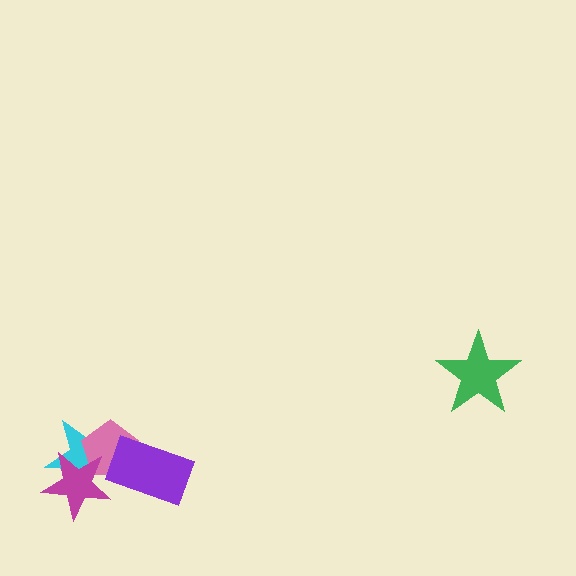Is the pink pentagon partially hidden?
Yes, it is partially covered by another shape.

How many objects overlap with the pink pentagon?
3 objects overlap with the pink pentagon.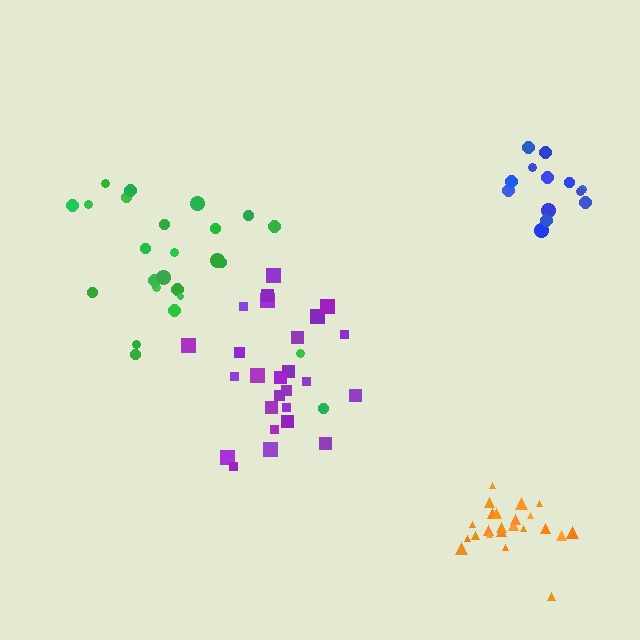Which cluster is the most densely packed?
Orange.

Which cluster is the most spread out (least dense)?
Green.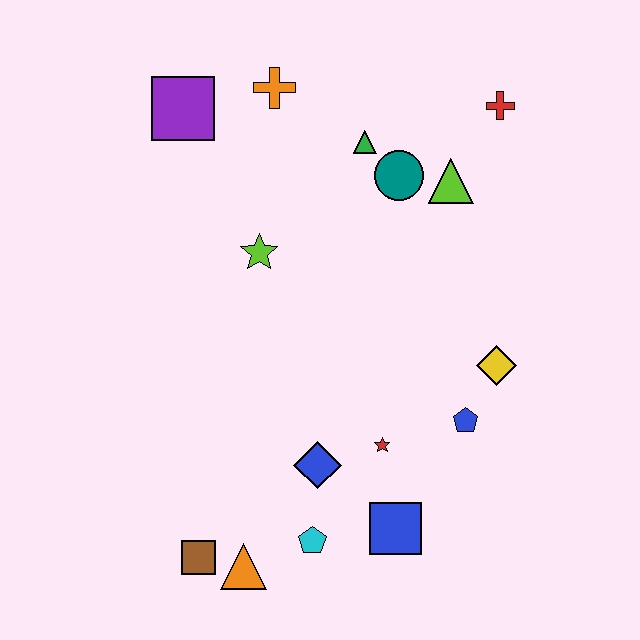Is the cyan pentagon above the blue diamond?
No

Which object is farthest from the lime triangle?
The brown square is farthest from the lime triangle.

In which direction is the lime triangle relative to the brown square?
The lime triangle is above the brown square.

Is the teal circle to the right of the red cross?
No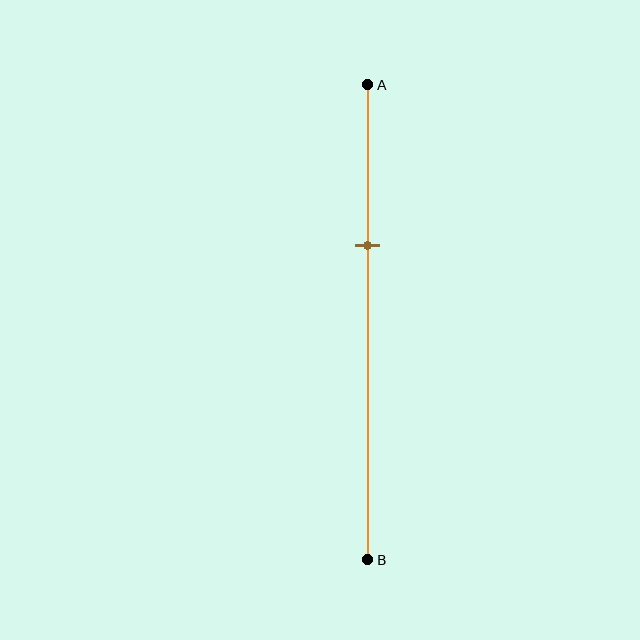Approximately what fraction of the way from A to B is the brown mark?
The brown mark is approximately 35% of the way from A to B.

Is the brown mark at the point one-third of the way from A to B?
Yes, the mark is approximately at the one-third point.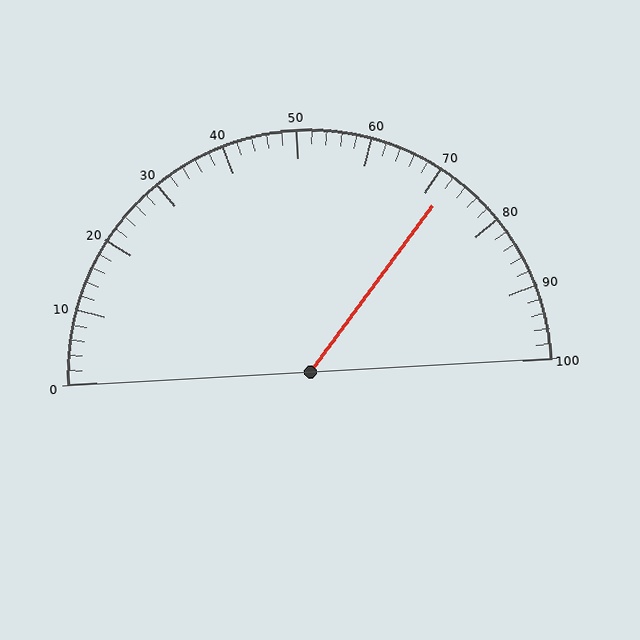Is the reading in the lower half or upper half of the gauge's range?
The reading is in the upper half of the range (0 to 100).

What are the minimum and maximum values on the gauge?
The gauge ranges from 0 to 100.